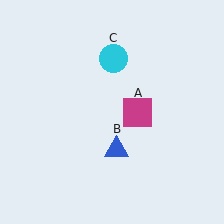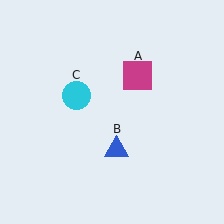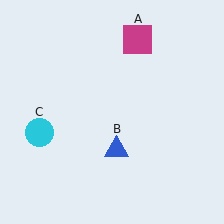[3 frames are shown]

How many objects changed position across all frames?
2 objects changed position: magenta square (object A), cyan circle (object C).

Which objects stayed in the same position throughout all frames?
Blue triangle (object B) remained stationary.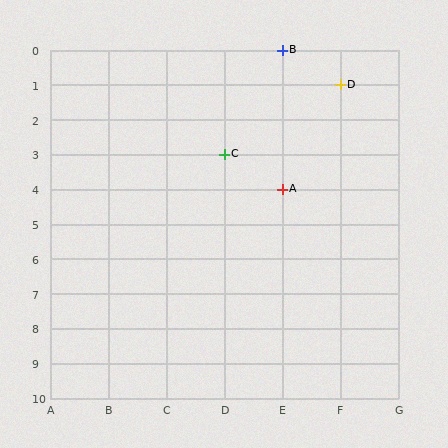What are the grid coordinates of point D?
Point D is at grid coordinates (F, 1).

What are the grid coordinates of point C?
Point C is at grid coordinates (D, 3).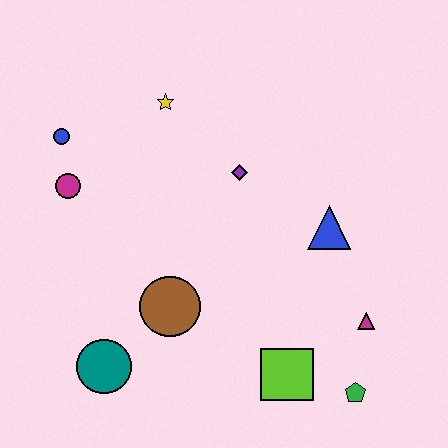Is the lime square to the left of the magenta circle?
No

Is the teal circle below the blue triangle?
Yes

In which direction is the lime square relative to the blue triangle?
The lime square is below the blue triangle.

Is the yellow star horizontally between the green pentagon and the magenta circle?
Yes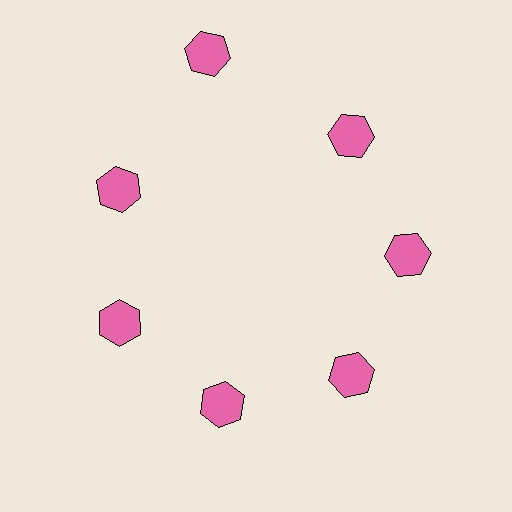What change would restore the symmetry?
The symmetry would be restored by moving it inward, back onto the ring so that all 7 hexagons sit at equal angles and equal distance from the center.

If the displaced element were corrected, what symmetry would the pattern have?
It would have 7-fold rotational symmetry — the pattern would map onto itself every 51 degrees.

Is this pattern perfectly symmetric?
No. The 7 pink hexagons are arranged in a ring, but one element near the 12 o'clock position is pushed outward from the center, breaking the 7-fold rotational symmetry.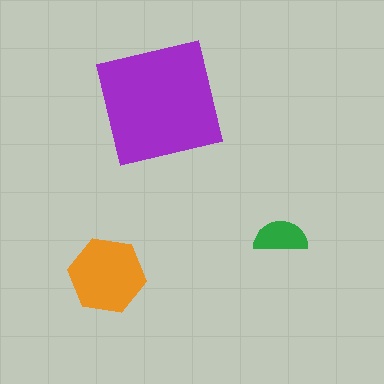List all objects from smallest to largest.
The green semicircle, the orange hexagon, the purple square.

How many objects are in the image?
There are 3 objects in the image.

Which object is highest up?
The purple square is topmost.